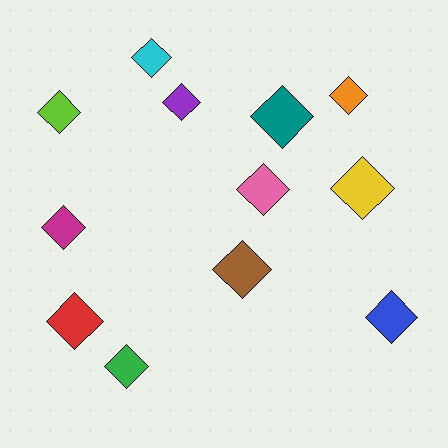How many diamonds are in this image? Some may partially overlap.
There are 12 diamonds.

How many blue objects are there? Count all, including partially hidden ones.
There is 1 blue object.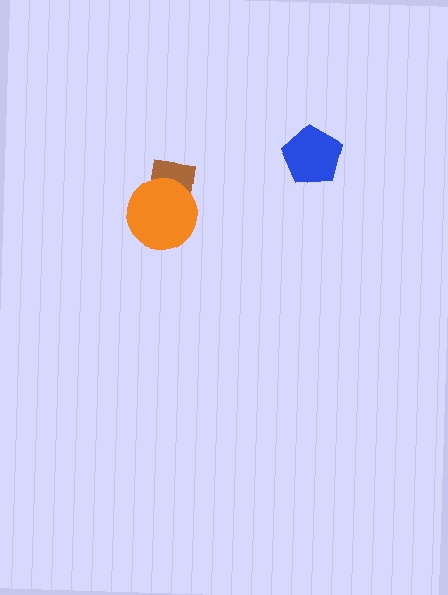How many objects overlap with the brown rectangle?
1 object overlaps with the brown rectangle.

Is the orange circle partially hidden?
No, no other shape covers it.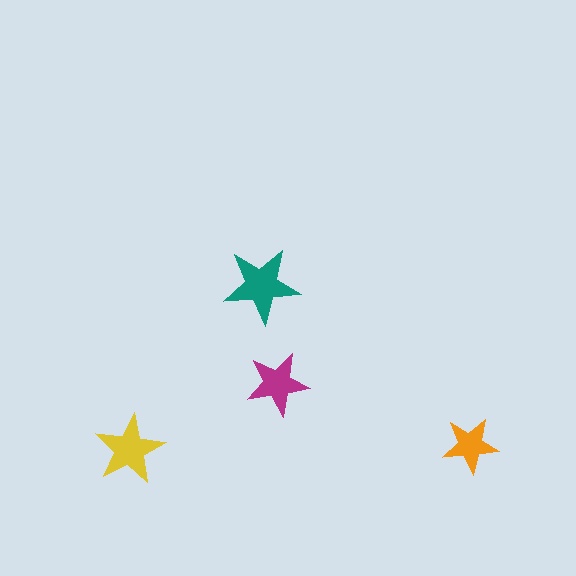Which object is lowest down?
The yellow star is bottommost.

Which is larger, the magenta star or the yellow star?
The yellow one.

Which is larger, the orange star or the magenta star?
The magenta one.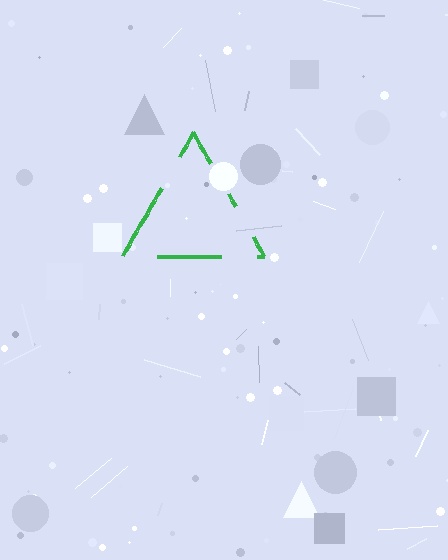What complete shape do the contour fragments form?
The contour fragments form a triangle.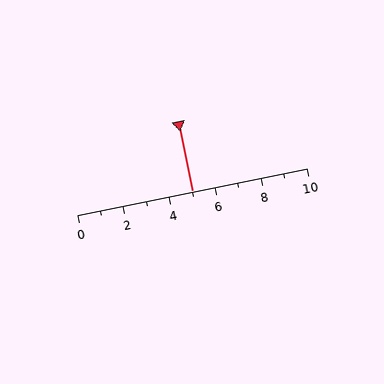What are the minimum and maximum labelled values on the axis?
The axis runs from 0 to 10.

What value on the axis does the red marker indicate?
The marker indicates approximately 5.